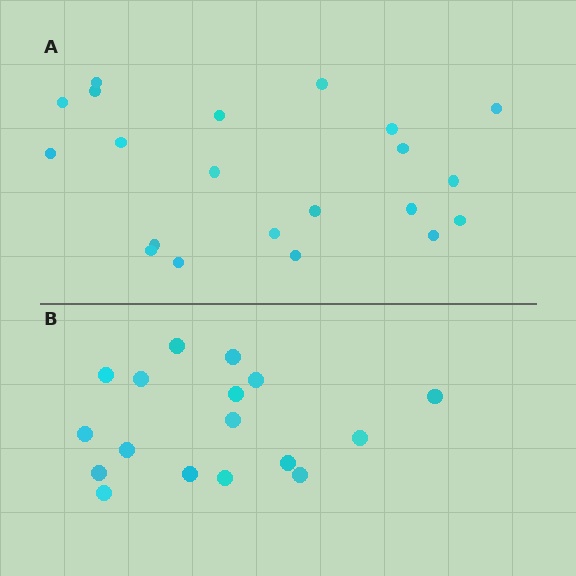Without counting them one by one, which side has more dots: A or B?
Region A (the top region) has more dots.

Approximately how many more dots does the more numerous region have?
Region A has about 4 more dots than region B.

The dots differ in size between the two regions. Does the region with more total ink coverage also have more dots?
No. Region B has more total ink coverage because its dots are larger, but region A actually contains more individual dots. Total area can be misleading — the number of items is what matters here.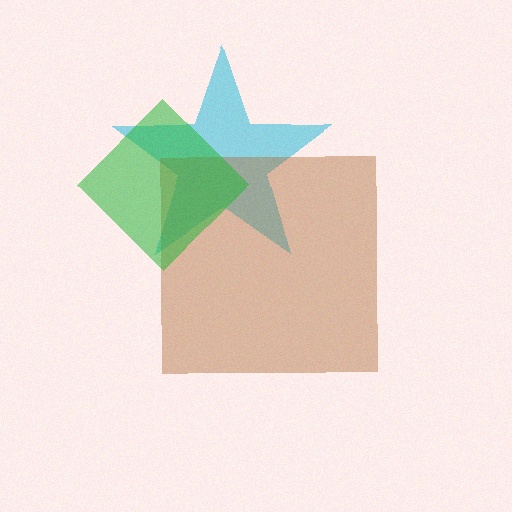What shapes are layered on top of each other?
The layered shapes are: a cyan star, a brown square, a green diamond.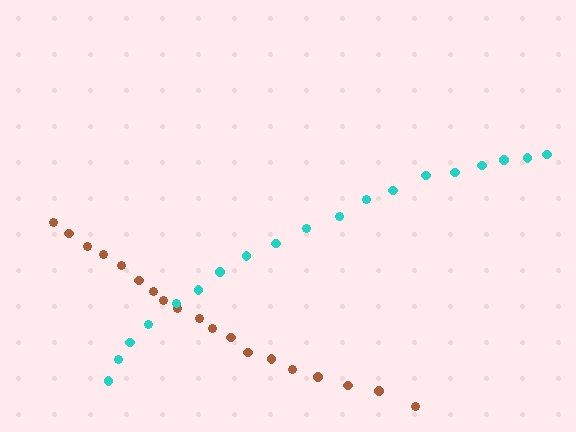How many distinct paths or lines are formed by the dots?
There are 2 distinct paths.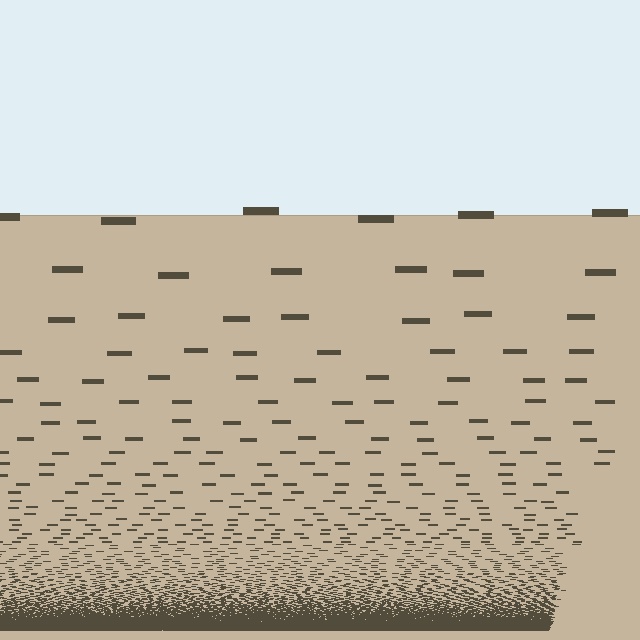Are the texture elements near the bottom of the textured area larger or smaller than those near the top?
Smaller. The gradient is inverted — elements near the bottom are smaller and denser.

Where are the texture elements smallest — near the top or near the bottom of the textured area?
Near the bottom.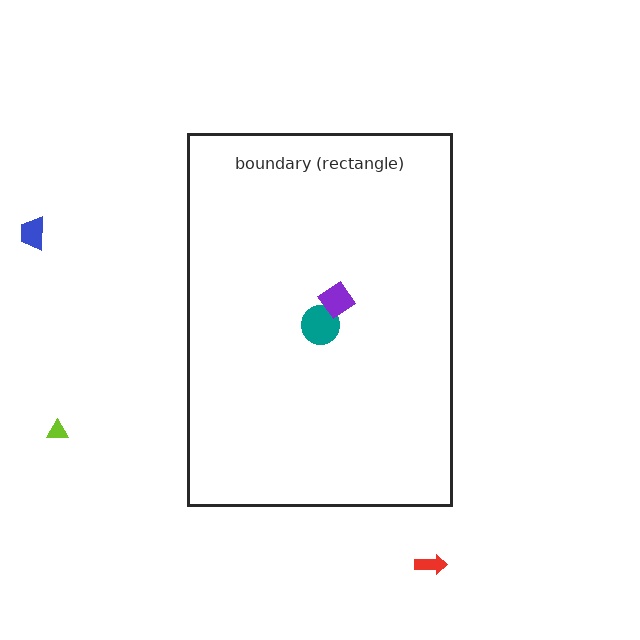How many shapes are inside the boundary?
2 inside, 3 outside.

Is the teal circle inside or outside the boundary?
Inside.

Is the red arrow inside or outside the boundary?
Outside.